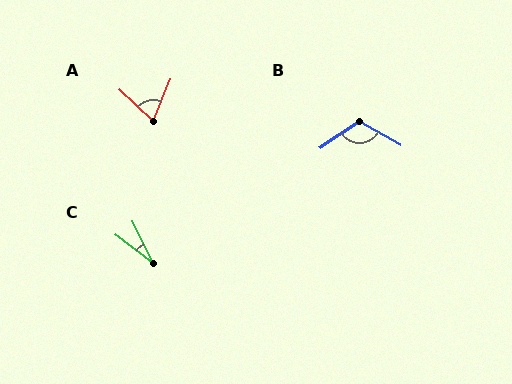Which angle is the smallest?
C, at approximately 26 degrees.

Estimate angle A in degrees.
Approximately 69 degrees.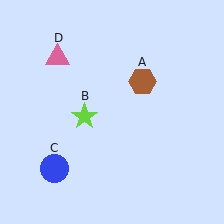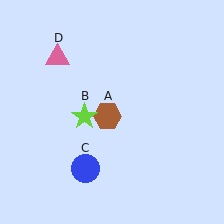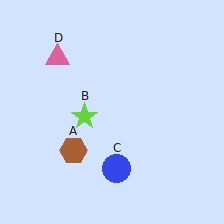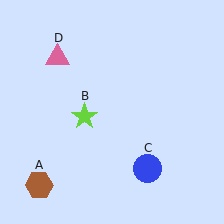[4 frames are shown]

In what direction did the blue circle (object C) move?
The blue circle (object C) moved right.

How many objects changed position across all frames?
2 objects changed position: brown hexagon (object A), blue circle (object C).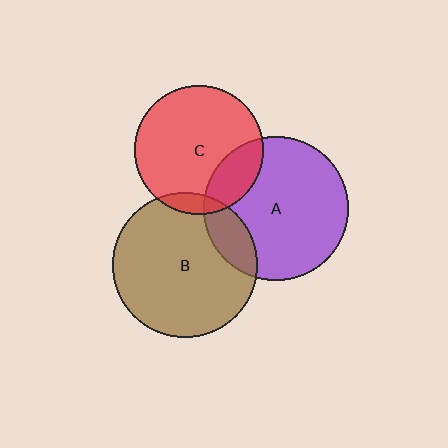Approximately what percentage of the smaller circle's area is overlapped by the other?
Approximately 10%.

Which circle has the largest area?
Circle B (brown).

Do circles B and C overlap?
Yes.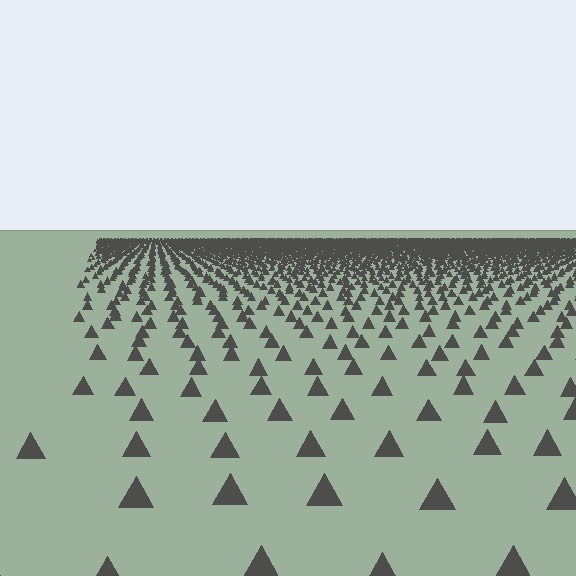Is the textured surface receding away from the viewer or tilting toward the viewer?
The surface is receding away from the viewer. Texture elements get smaller and denser toward the top.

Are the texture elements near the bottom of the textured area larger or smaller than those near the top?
Larger. Near the bottom, elements are closer to the viewer and appear at a bigger on-screen size.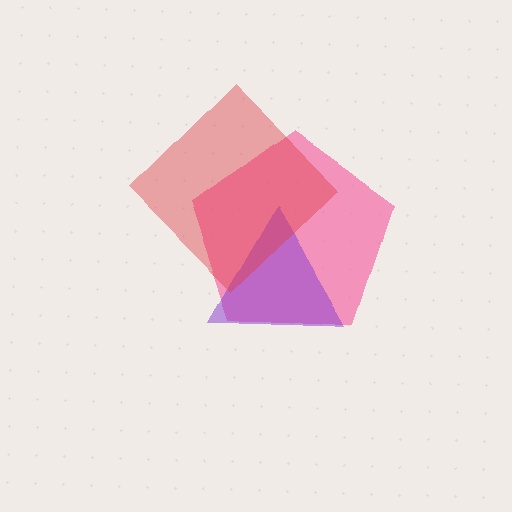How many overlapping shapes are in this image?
There are 3 overlapping shapes in the image.